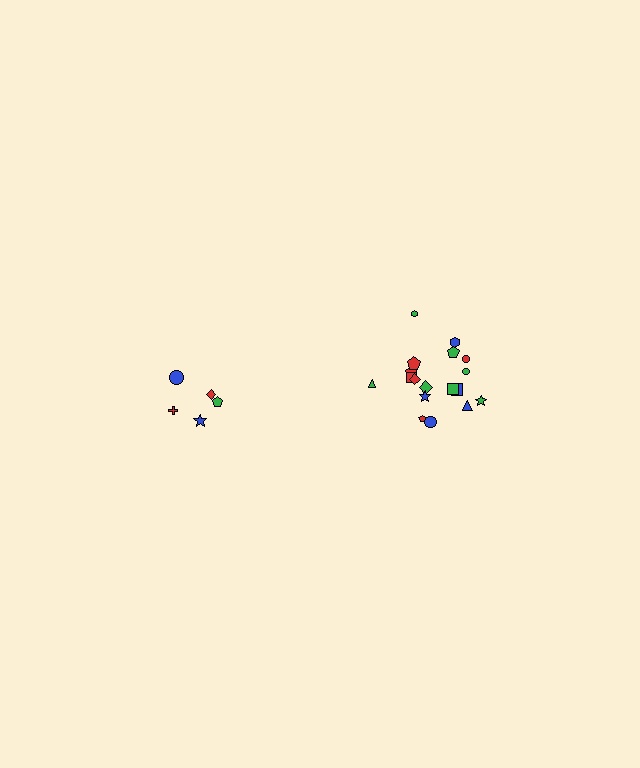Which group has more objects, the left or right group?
The right group.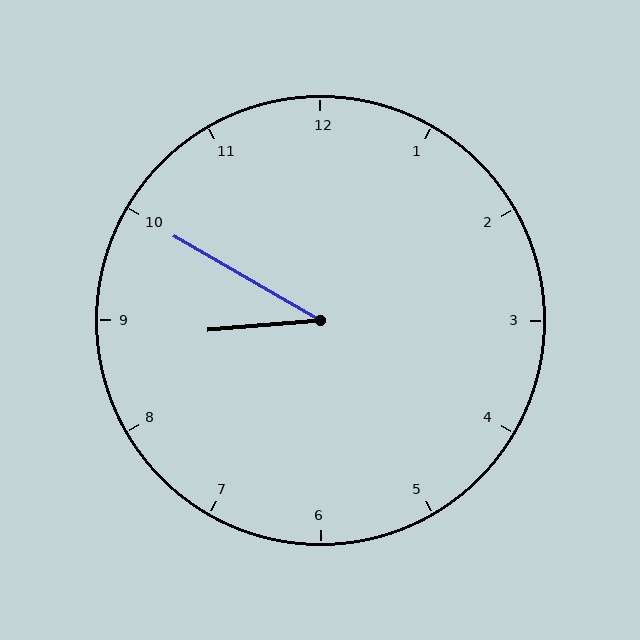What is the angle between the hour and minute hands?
Approximately 35 degrees.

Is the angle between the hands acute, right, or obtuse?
It is acute.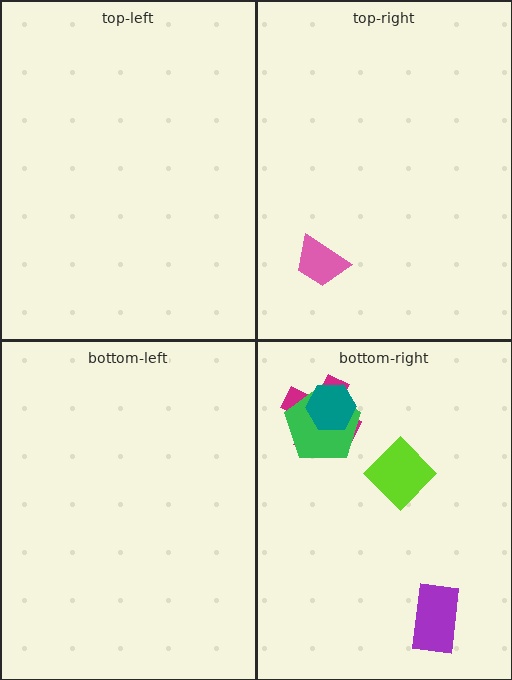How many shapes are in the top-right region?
1.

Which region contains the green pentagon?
The bottom-right region.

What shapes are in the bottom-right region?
The magenta cross, the lime diamond, the green pentagon, the teal hexagon, the purple rectangle.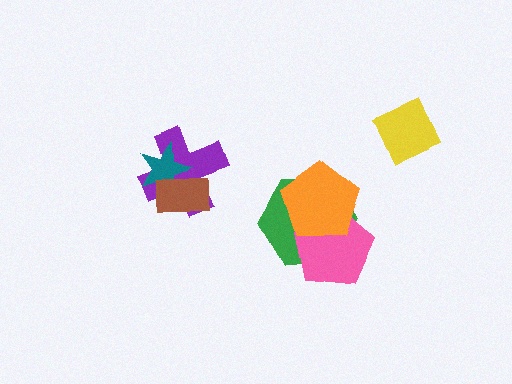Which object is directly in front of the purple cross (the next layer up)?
The teal star is directly in front of the purple cross.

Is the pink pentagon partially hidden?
Yes, it is partially covered by another shape.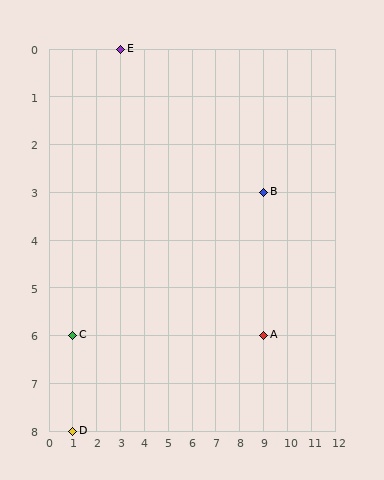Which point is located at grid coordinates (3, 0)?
Point E is at (3, 0).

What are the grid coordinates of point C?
Point C is at grid coordinates (1, 6).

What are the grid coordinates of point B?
Point B is at grid coordinates (9, 3).